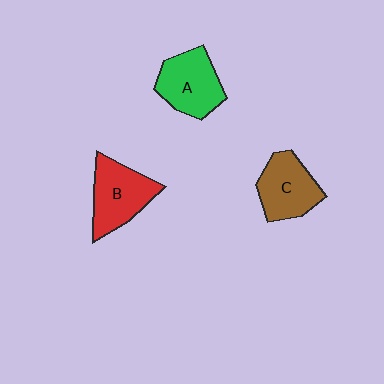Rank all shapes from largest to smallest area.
From largest to smallest: B (red), A (green), C (brown).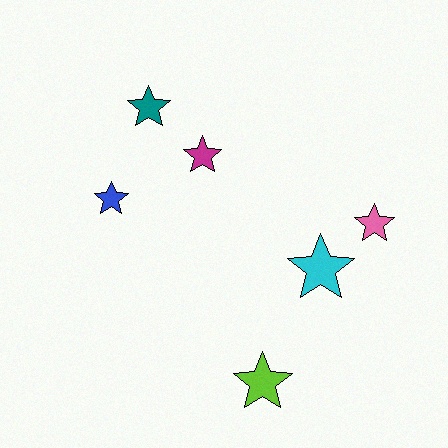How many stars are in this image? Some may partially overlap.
There are 6 stars.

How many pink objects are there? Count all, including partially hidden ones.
There is 1 pink object.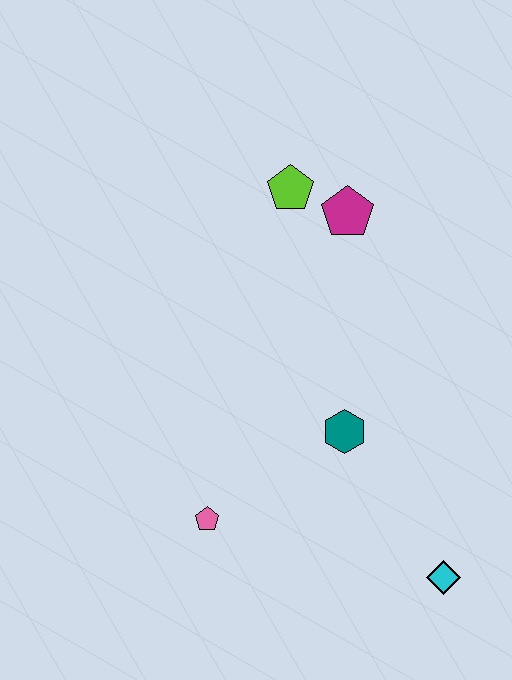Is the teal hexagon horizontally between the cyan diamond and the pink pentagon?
Yes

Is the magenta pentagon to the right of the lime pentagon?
Yes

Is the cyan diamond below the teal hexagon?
Yes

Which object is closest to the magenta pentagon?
The lime pentagon is closest to the magenta pentagon.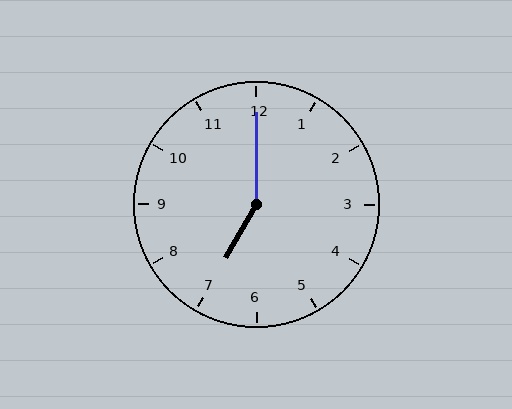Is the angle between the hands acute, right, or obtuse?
It is obtuse.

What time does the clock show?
7:00.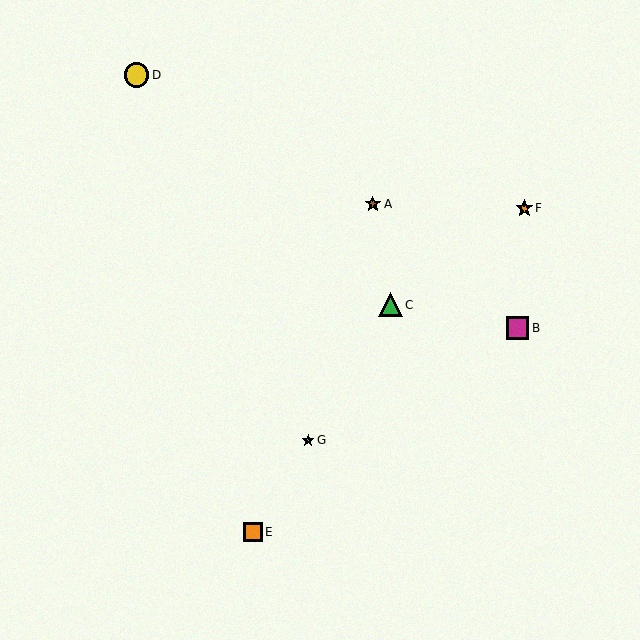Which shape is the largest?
The yellow circle (labeled D) is the largest.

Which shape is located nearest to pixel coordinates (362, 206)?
The brown star (labeled A) at (373, 204) is nearest to that location.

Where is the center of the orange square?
The center of the orange square is at (253, 532).